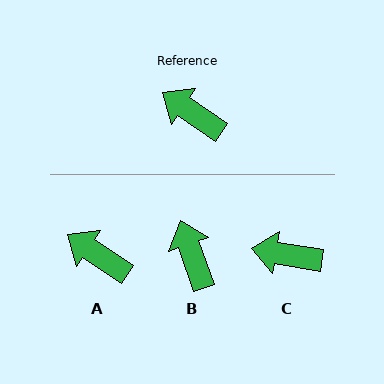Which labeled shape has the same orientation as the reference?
A.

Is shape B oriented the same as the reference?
No, it is off by about 37 degrees.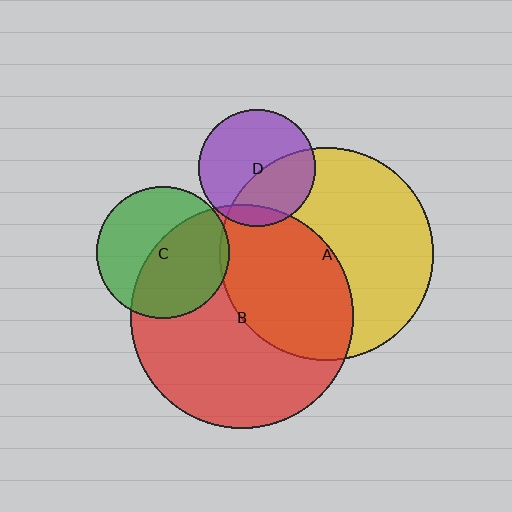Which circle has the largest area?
Circle B (red).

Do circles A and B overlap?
Yes.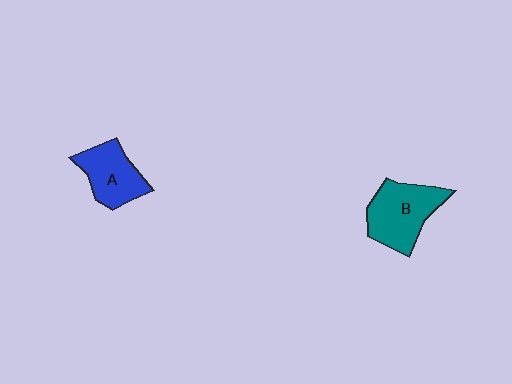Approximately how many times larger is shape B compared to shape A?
Approximately 1.2 times.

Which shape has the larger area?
Shape B (teal).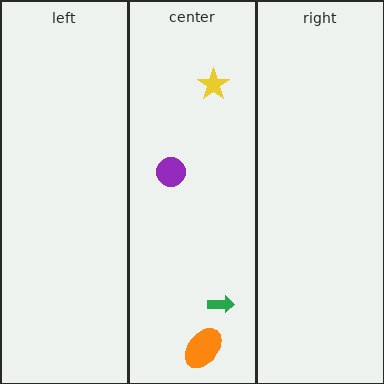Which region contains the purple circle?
The center region.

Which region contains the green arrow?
The center region.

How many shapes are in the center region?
4.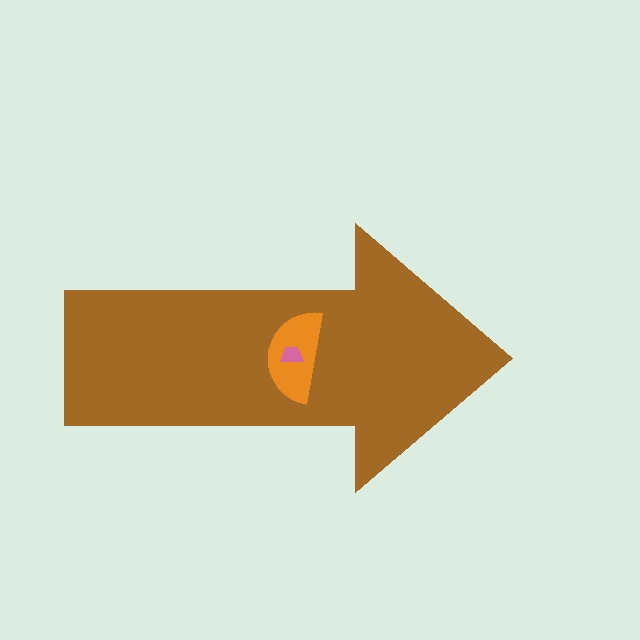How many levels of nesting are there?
3.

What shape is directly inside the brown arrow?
The orange semicircle.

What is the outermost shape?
The brown arrow.